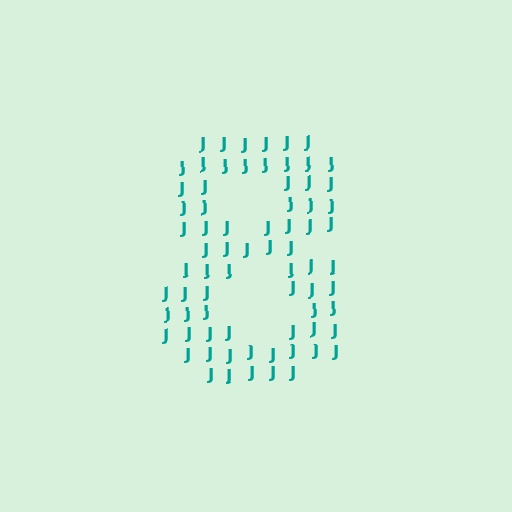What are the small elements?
The small elements are letter J's.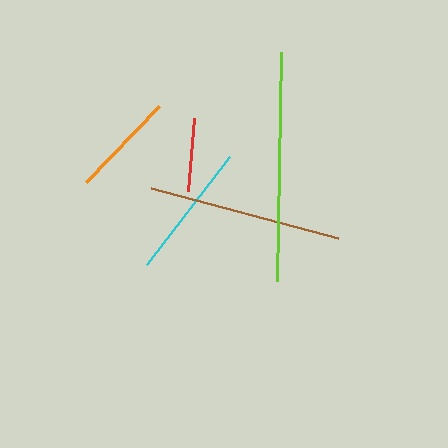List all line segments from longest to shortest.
From longest to shortest: lime, brown, cyan, orange, red.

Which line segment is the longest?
The lime line is the longest at approximately 228 pixels.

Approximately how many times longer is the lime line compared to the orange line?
The lime line is approximately 2.2 times the length of the orange line.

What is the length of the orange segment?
The orange segment is approximately 106 pixels long.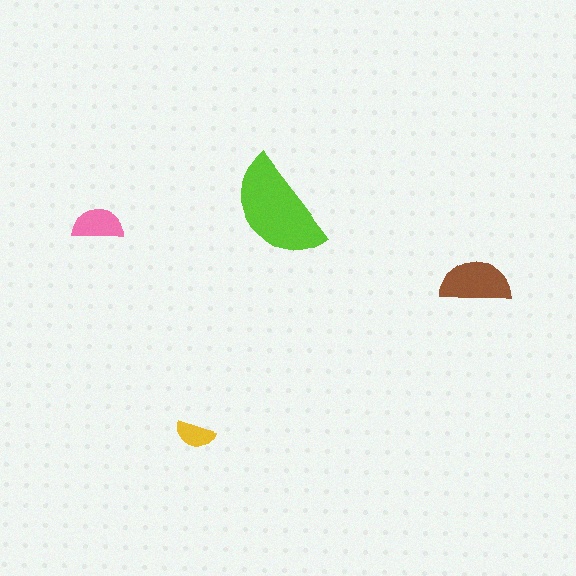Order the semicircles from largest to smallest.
the lime one, the brown one, the pink one, the yellow one.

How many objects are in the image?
There are 4 objects in the image.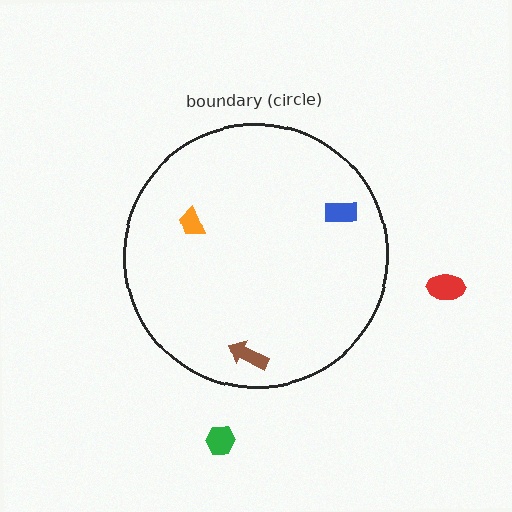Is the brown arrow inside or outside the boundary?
Inside.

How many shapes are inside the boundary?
3 inside, 2 outside.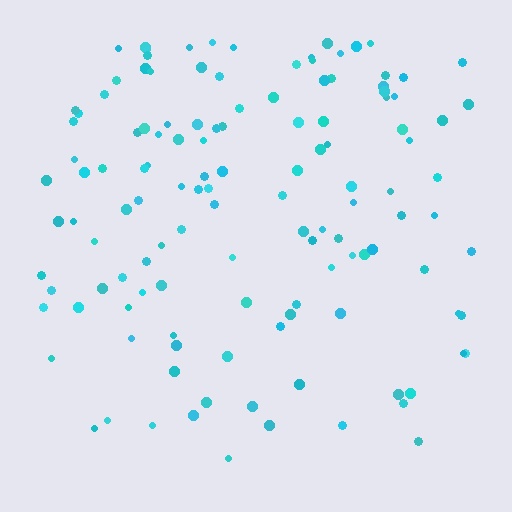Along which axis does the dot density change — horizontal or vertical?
Vertical.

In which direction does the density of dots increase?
From bottom to top, with the top side densest.